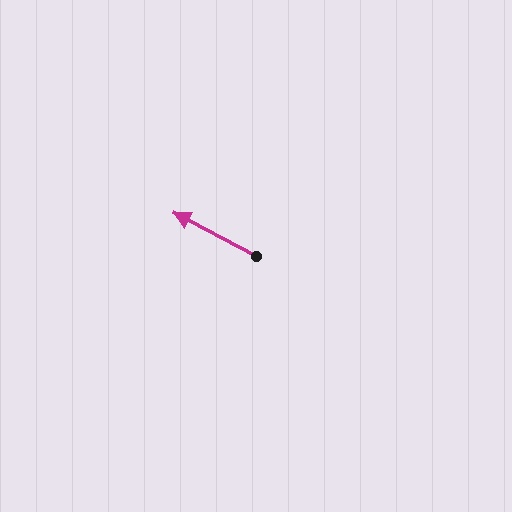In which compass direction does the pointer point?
Northwest.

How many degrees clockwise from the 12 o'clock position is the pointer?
Approximately 298 degrees.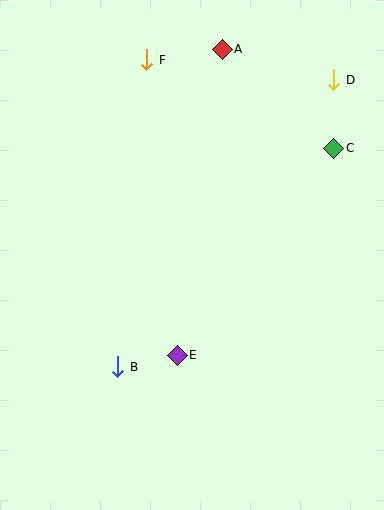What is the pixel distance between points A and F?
The distance between A and F is 76 pixels.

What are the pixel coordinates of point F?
Point F is at (147, 60).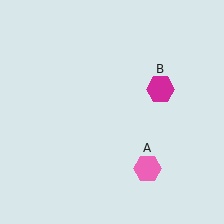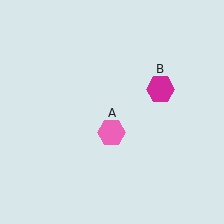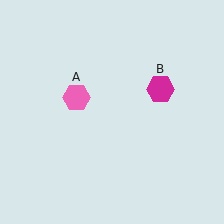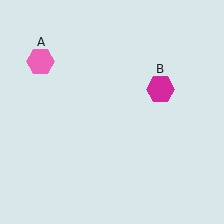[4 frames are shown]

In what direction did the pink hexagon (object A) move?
The pink hexagon (object A) moved up and to the left.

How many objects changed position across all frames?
1 object changed position: pink hexagon (object A).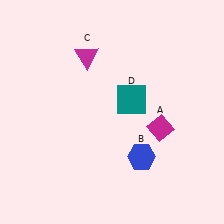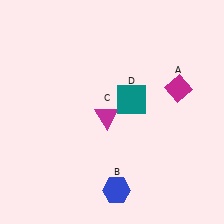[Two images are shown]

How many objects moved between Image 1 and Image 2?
3 objects moved between the two images.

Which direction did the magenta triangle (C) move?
The magenta triangle (C) moved down.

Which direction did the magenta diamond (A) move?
The magenta diamond (A) moved up.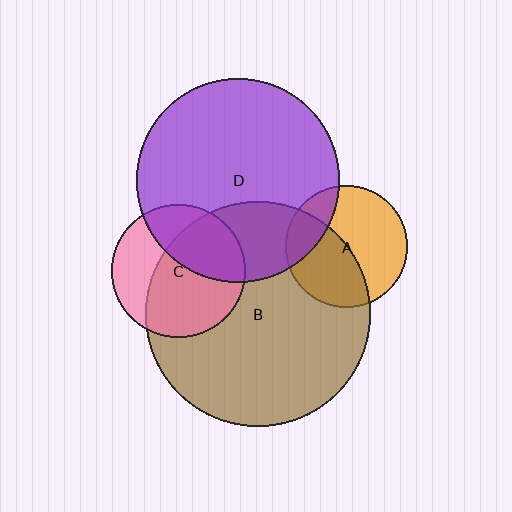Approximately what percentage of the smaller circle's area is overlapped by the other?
Approximately 20%.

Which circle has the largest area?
Circle B (brown).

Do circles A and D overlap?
Yes.